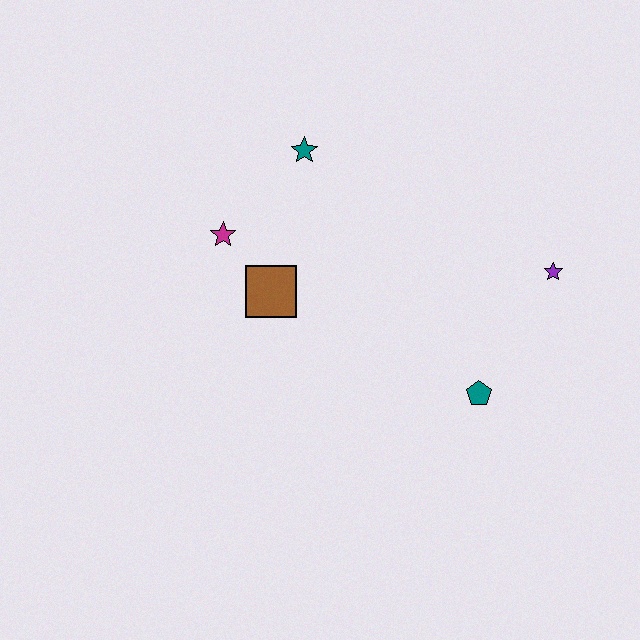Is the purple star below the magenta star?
Yes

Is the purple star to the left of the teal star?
No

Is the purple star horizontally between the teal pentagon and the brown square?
No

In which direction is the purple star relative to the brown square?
The purple star is to the right of the brown square.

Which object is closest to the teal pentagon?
The purple star is closest to the teal pentagon.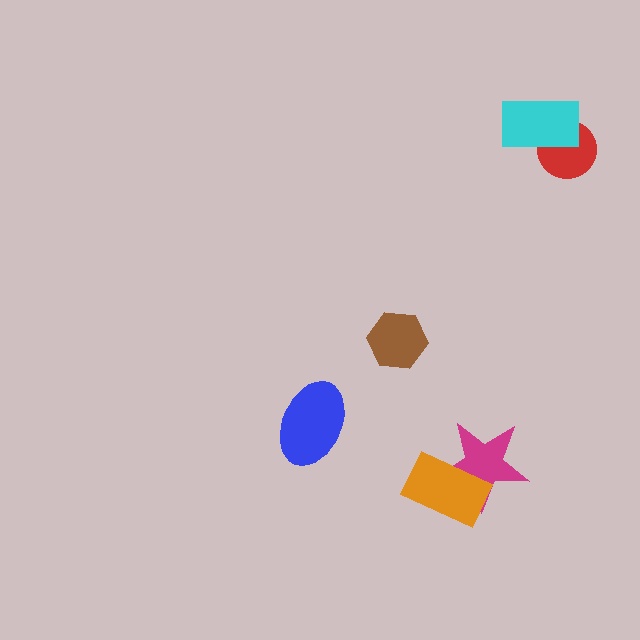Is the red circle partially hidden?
Yes, it is partially covered by another shape.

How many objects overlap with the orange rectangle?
1 object overlaps with the orange rectangle.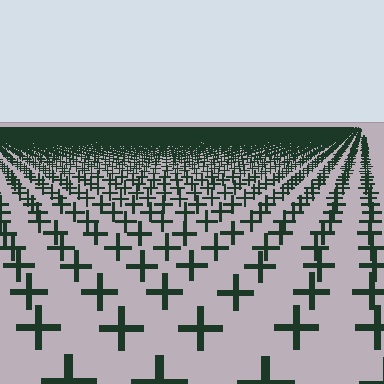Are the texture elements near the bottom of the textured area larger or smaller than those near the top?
Larger. Near the bottom, elements are closer to the viewer and appear at a bigger on-screen size.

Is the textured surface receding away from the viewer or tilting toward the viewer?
The surface is receding away from the viewer. Texture elements get smaller and denser toward the top.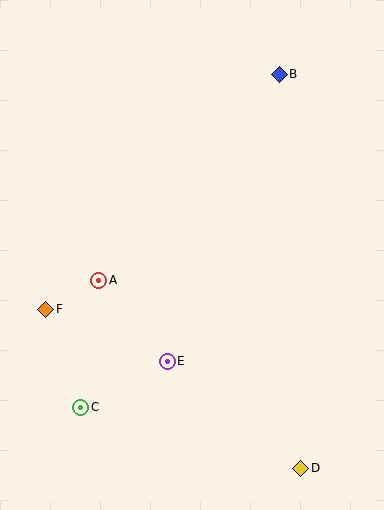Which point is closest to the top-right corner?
Point B is closest to the top-right corner.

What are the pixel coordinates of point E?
Point E is at (167, 361).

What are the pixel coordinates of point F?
Point F is at (46, 309).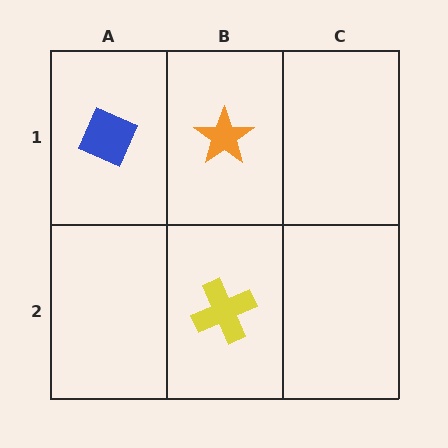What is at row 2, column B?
A yellow cross.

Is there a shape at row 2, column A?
No, that cell is empty.